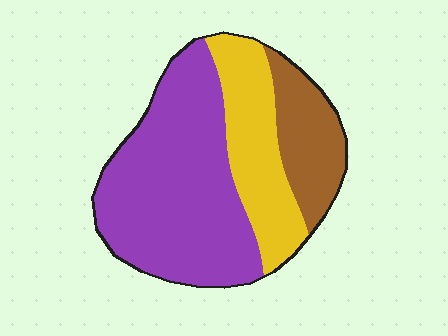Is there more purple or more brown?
Purple.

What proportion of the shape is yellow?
Yellow covers 26% of the shape.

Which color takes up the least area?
Brown, at roughly 20%.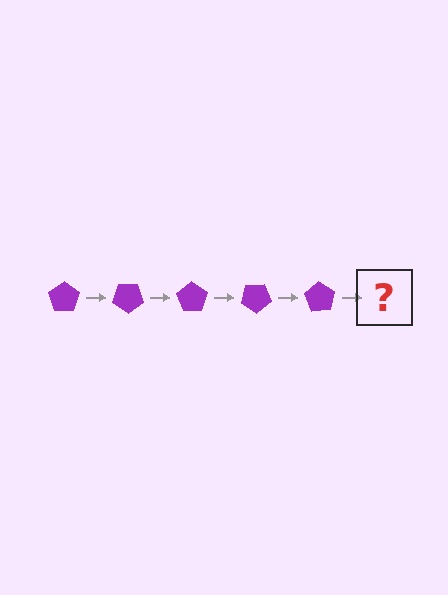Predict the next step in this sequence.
The next step is a purple pentagon rotated 175 degrees.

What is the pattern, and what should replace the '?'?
The pattern is that the pentagon rotates 35 degrees each step. The '?' should be a purple pentagon rotated 175 degrees.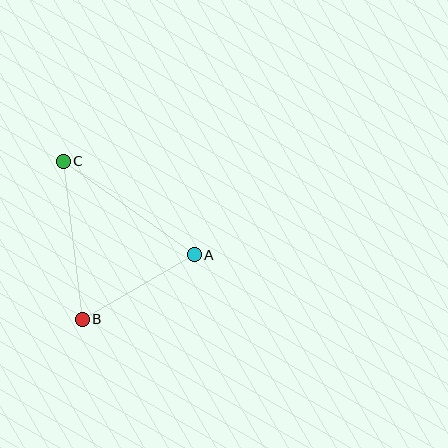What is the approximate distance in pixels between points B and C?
The distance between B and C is approximately 159 pixels.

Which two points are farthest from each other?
Points A and C are farthest from each other.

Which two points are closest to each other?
Points A and B are closest to each other.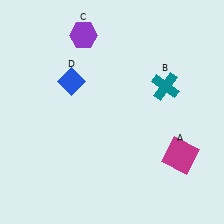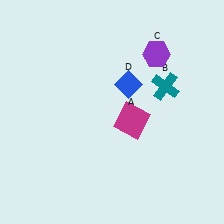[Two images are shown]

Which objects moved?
The objects that moved are: the magenta square (A), the purple hexagon (C), the blue diamond (D).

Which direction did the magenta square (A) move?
The magenta square (A) moved left.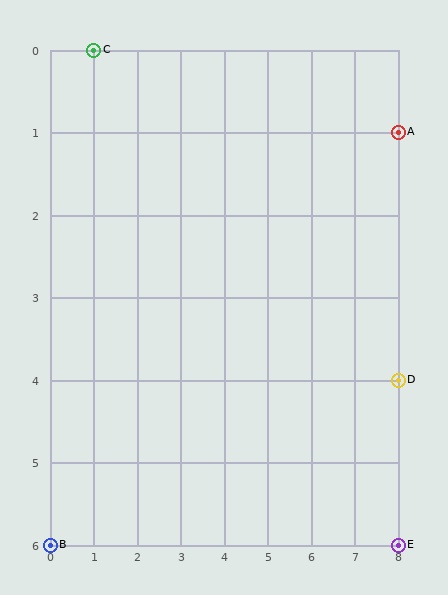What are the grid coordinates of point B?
Point B is at grid coordinates (0, 6).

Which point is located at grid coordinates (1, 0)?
Point C is at (1, 0).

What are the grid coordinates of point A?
Point A is at grid coordinates (8, 1).